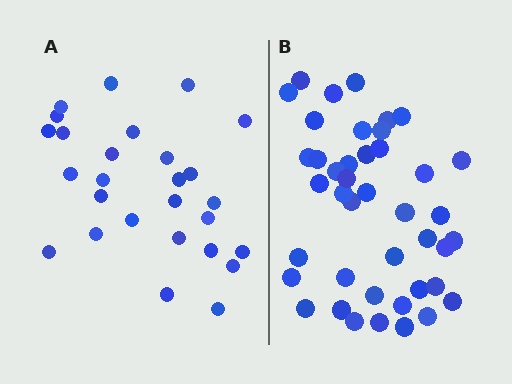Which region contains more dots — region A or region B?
Region B (the right region) has more dots.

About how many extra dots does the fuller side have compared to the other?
Region B has approximately 15 more dots than region A.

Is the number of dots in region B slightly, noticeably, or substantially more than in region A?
Region B has substantially more. The ratio is roughly 1.6 to 1.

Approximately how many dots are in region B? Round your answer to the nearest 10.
About 40 dots. (The exact count is 42, which rounds to 40.)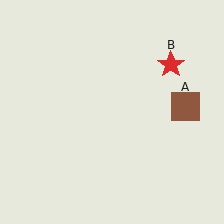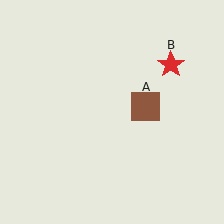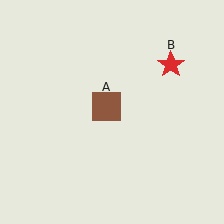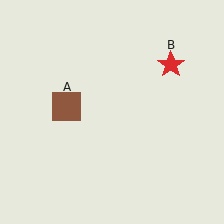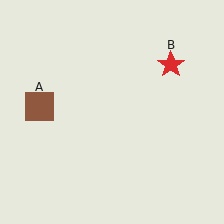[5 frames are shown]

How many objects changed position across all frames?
1 object changed position: brown square (object A).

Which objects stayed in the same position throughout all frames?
Red star (object B) remained stationary.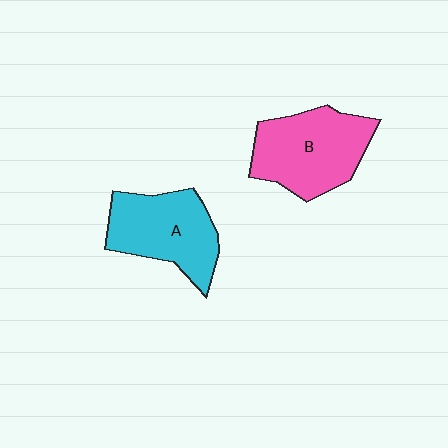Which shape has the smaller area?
Shape A (cyan).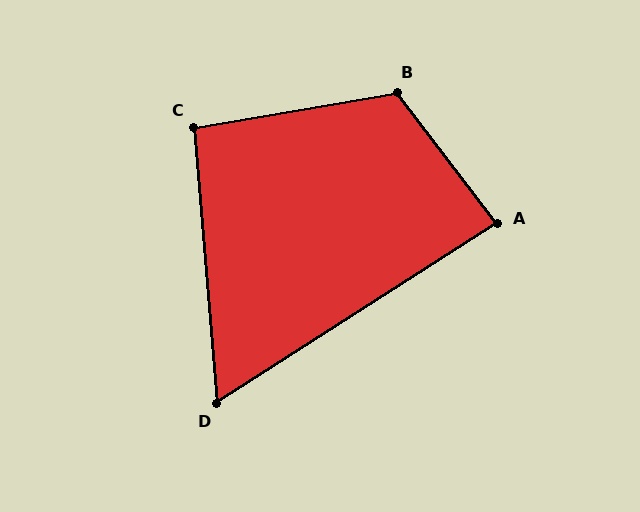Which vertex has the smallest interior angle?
D, at approximately 62 degrees.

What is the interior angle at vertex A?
Approximately 85 degrees (approximately right).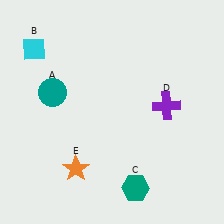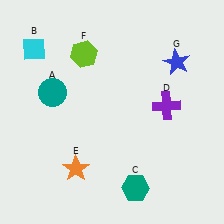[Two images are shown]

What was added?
A lime hexagon (F), a blue star (G) were added in Image 2.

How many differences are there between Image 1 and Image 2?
There are 2 differences between the two images.